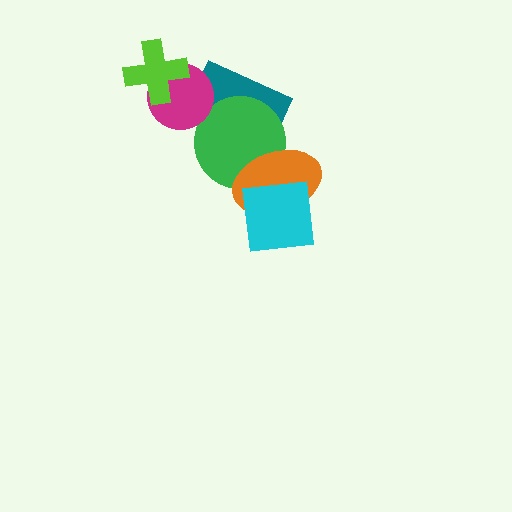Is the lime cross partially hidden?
No, no other shape covers it.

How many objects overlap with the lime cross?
1 object overlaps with the lime cross.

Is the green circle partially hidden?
Yes, it is partially covered by another shape.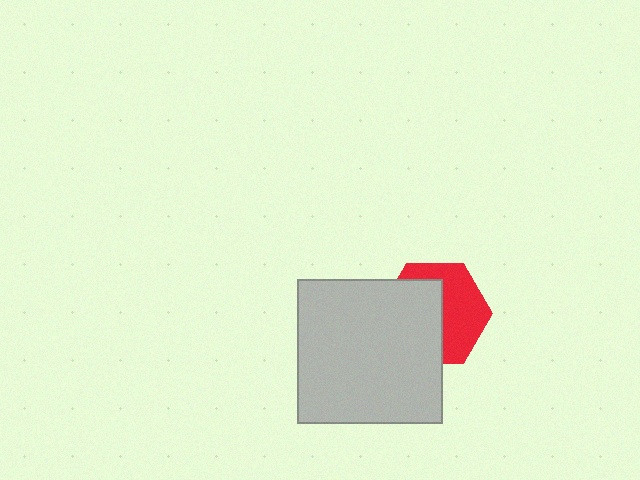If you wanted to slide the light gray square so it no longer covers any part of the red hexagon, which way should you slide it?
Slide it left — that is the most direct way to separate the two shapes.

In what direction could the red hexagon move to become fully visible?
The red hexagon could move right. That would shift it out from behind the light gray square entirely.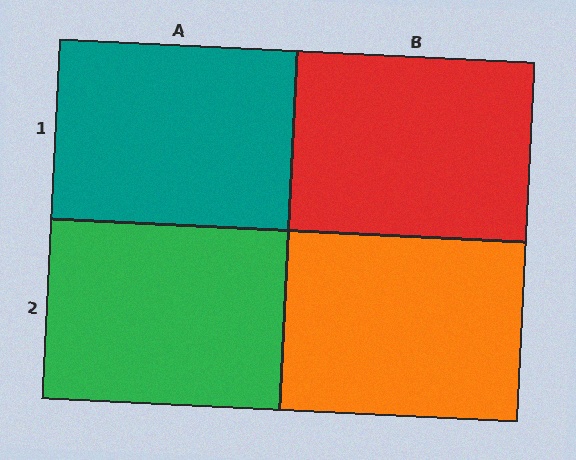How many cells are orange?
1 cell is orange.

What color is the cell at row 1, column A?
Teal.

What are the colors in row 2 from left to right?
Green, orange.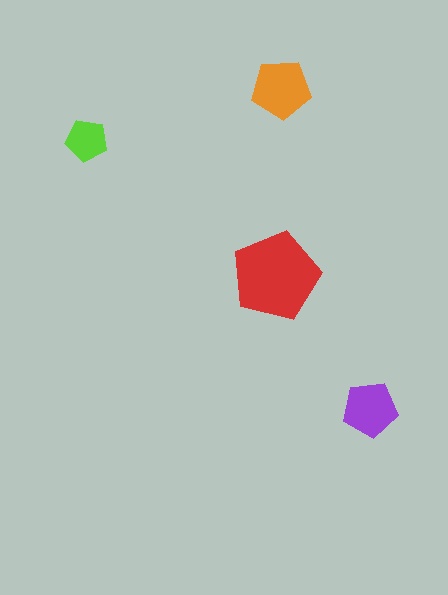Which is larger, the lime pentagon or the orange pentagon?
The orange one.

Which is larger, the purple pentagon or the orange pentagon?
The orange one.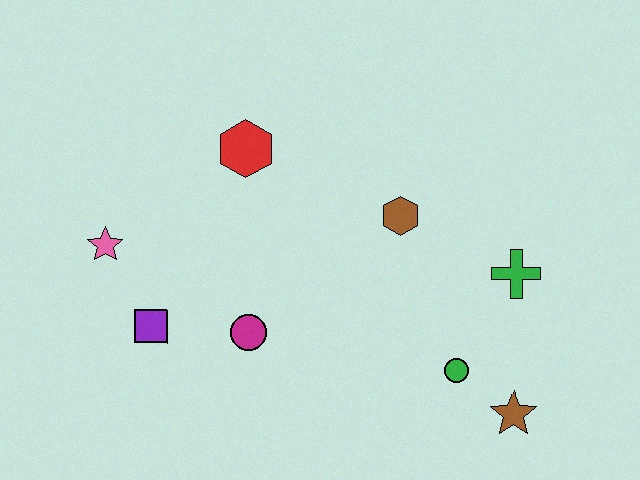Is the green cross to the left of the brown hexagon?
No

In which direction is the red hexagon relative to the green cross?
The red hexagon is to the left of the green cross.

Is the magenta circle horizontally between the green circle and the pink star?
Yes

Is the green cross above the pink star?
No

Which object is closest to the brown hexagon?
The green cross is closest to the brown hexagon.